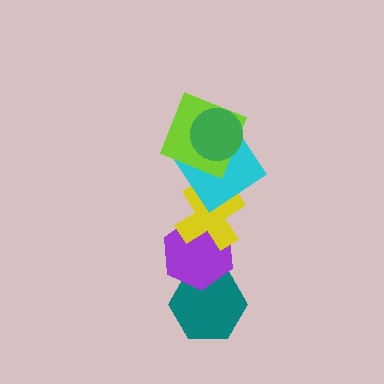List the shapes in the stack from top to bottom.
From top to bottom: the green circle, the lime square, the cyan diamond, the yellow cross, the purple hexagon, the teal hexagon.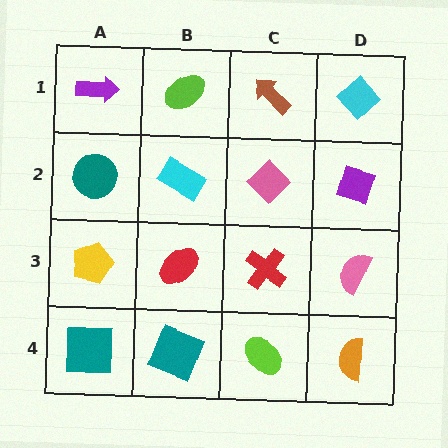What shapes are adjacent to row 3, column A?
A teal circle (row 2, column A), a teal square (row 4, column A), a red ellipse (row 3, column B).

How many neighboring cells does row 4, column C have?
3.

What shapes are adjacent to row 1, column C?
A pink diamond (row 2, column C), a lime ellipse (row 1, column B), a cyan diamond (row 1, column D).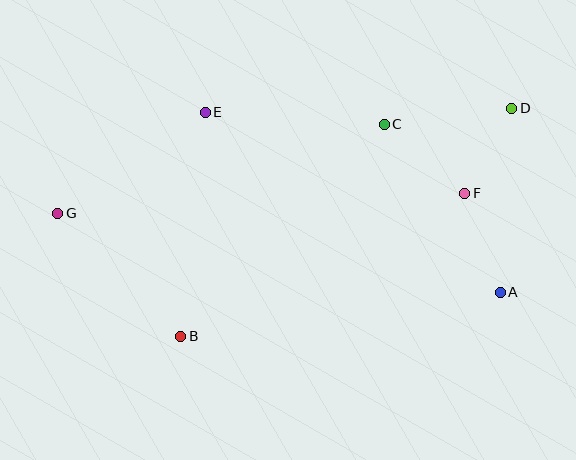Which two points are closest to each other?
Points D and F are closest to each other.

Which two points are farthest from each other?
Points D and G are farthest from each other.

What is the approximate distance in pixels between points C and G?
The distance between C and G is approximately 338 pixels.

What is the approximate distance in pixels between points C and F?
The distance between C and F is approximately 106 pixels.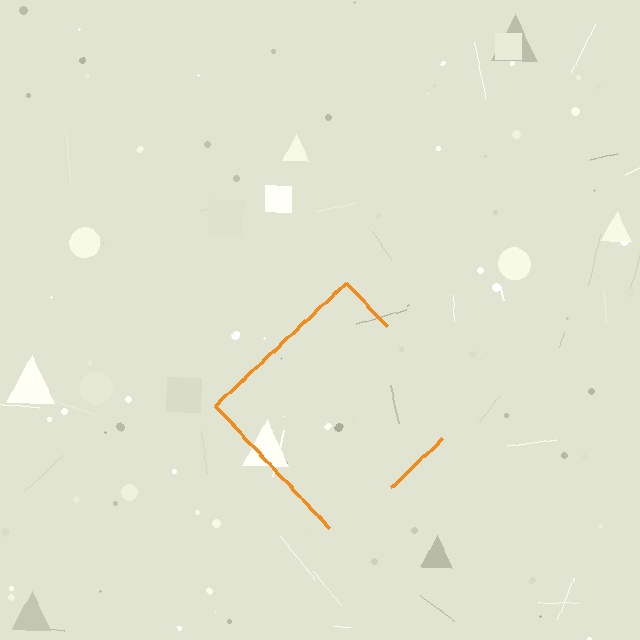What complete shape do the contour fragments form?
The contour fragments form a diamond.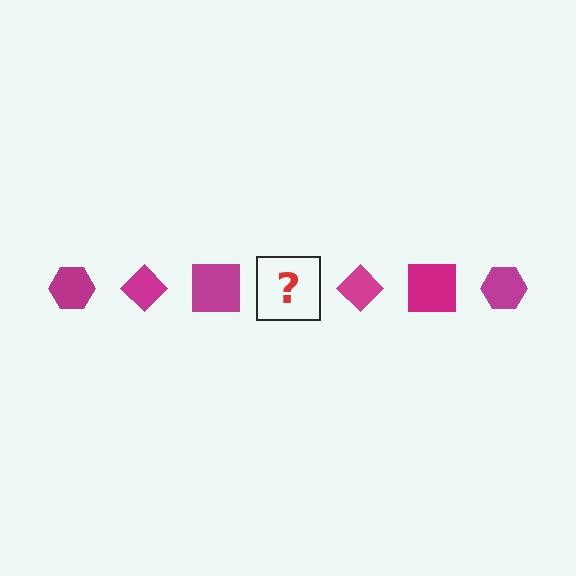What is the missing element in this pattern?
The missing element is a magenta hexagon.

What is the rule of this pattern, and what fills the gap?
The rule is that the pattern cycles through hexagon, diamond, square shapes in magenta. The gap should be filled with a magenta hexagon.